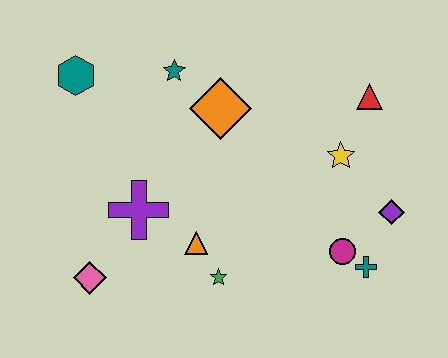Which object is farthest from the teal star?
The teal cross is farthest from the teal star.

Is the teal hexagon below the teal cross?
No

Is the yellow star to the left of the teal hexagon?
No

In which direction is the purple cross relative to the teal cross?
The purple cross is to the left of the teal cross.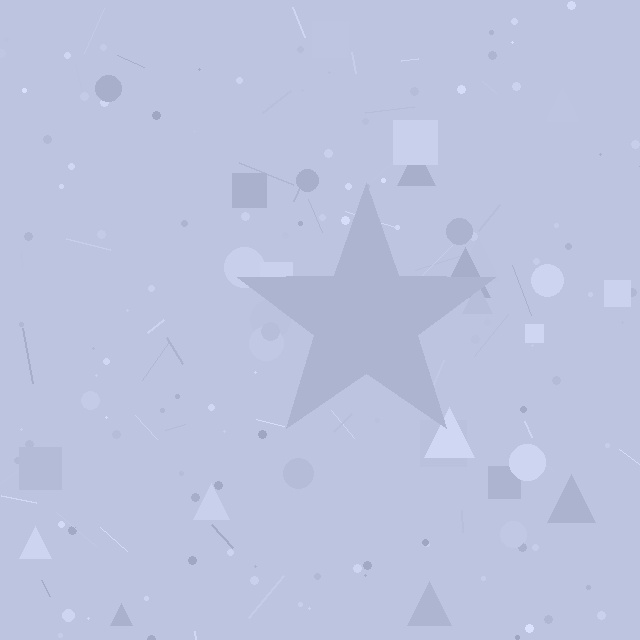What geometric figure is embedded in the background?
A star is embedded in the background.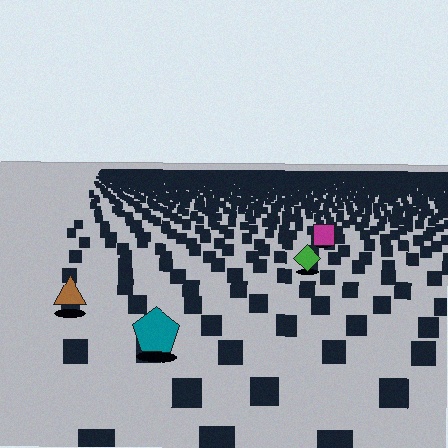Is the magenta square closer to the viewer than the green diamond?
No. The green diamond is closer — you can tell from the texture gradient: the ground texture is coarser near it.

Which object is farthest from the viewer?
The magenta square is farthest from the viewer. It appears smaller and the ground texture around it is denser.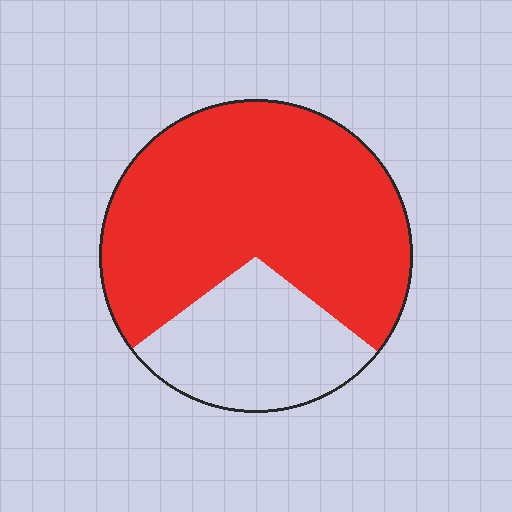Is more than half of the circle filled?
Yes.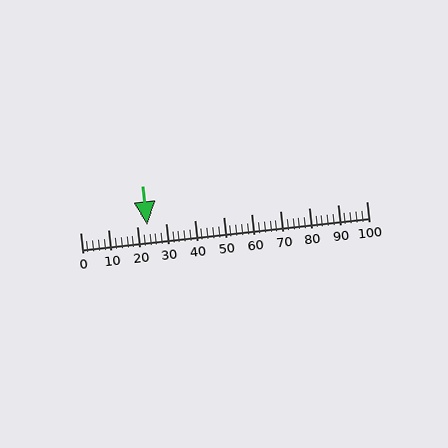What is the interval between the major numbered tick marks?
The major tick marks are spaced 10 units apart.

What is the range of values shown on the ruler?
The ruler shows values from 0 to 100.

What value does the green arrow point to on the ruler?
The green arrow points to approximately 24.